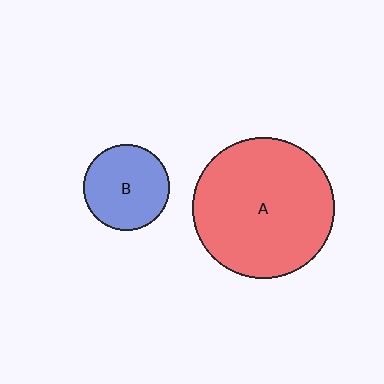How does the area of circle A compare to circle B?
Approximately 2.7 times.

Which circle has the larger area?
Circle A (red).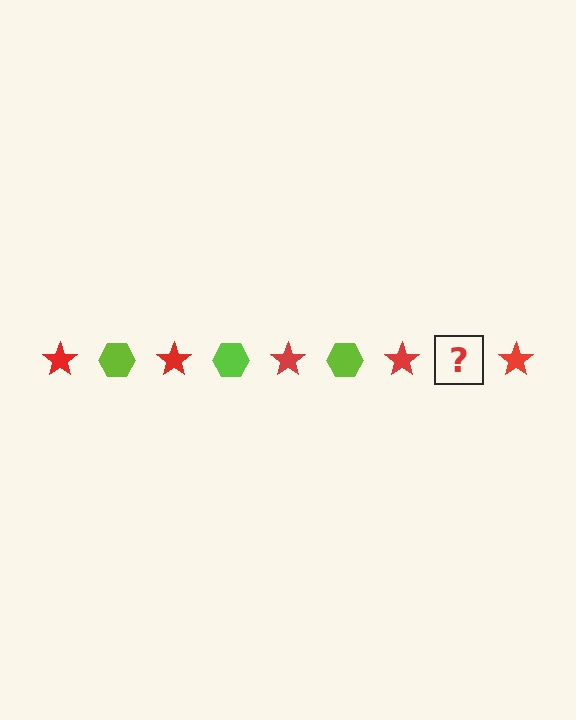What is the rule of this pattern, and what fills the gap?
The rule is that the pattern alternates between red star and lime hexagon. The gap should be filled with a lime hexagon.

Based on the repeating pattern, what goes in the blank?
The blank should be a lime hexagon.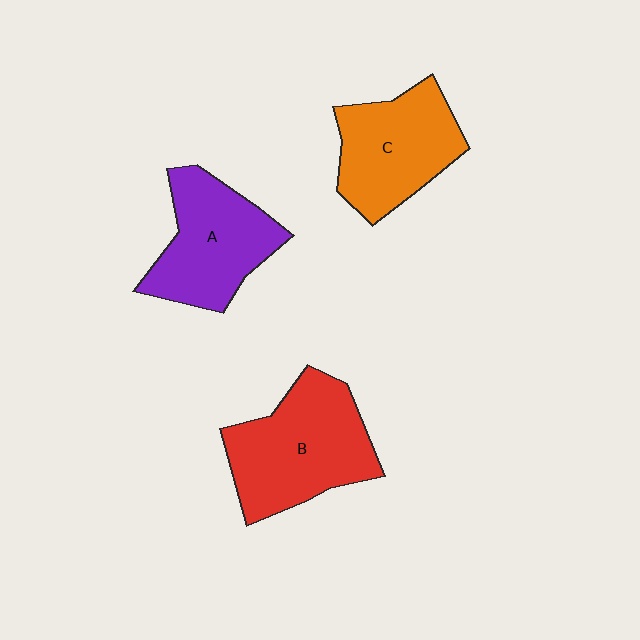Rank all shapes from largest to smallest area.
From largest to smallest: B (red), A (purple), C (orange).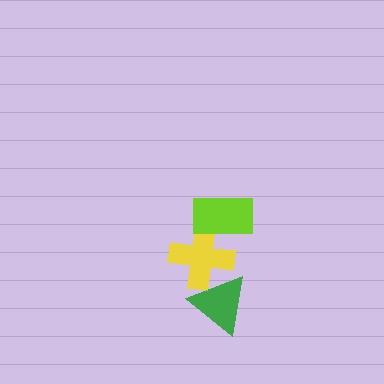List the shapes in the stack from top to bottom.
From top to bottom: the lime rectangle, the yellow cross, the green triangle.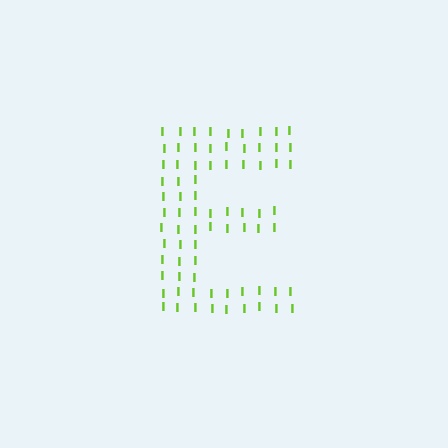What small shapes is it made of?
It is made of small letter I's.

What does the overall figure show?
The overall figure shows the letter E.